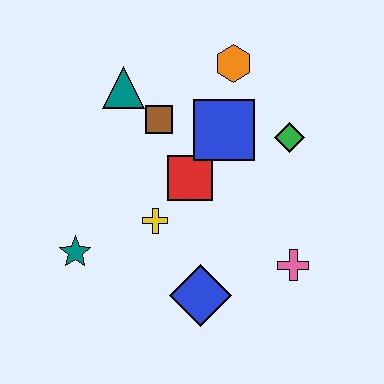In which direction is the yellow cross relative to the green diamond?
The yellow cross is to the left of the green diamond.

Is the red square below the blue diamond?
No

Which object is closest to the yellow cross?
The red square is closest to the yellow cross.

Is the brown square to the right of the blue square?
No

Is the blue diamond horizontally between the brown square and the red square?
No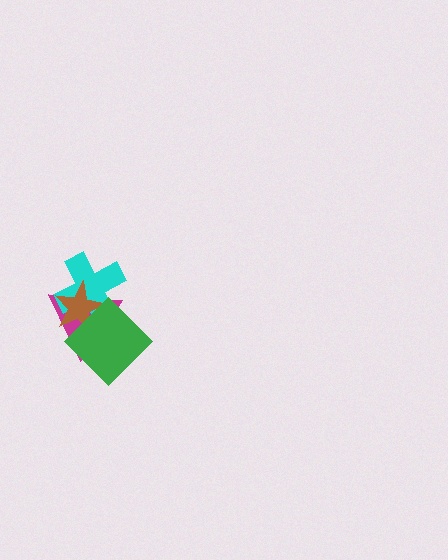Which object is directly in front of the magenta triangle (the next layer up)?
The cyan cross is directly in front of the magenta triangle.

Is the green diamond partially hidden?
No, no other shape covers it.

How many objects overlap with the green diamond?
3 objects overlap with the green diamond.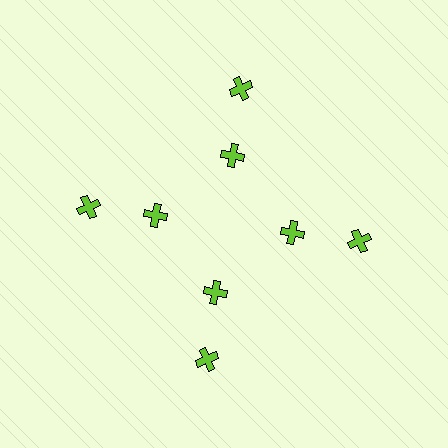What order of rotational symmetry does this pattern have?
This pattern has 4-fold rotational symmetry.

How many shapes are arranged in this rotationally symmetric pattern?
There are 8 shapes, arranged in 4 groups of 2.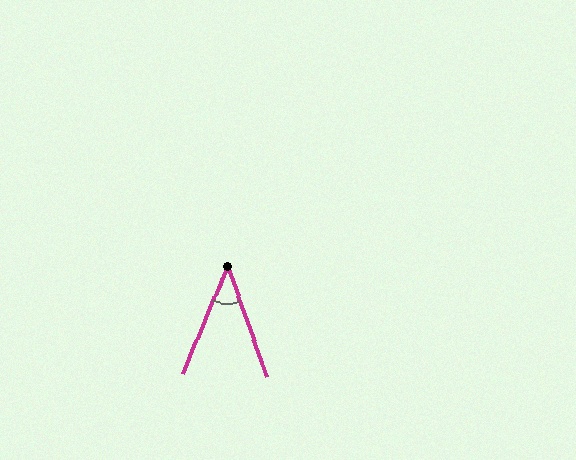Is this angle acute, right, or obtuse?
It is acute.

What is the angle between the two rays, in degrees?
Approximately 43 degrees.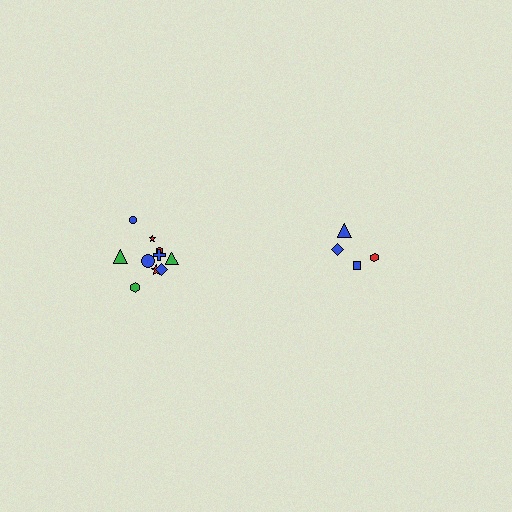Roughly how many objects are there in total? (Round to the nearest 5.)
Roughly 15 objects in total.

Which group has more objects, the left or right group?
The left group.